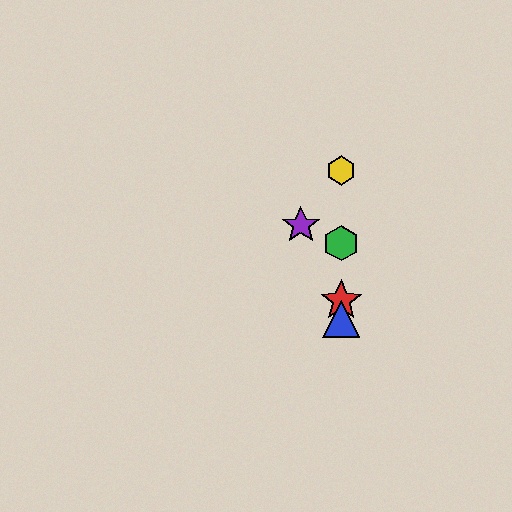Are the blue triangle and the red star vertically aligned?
Yes, both are at x≈341.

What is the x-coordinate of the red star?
The red star is at x≈341.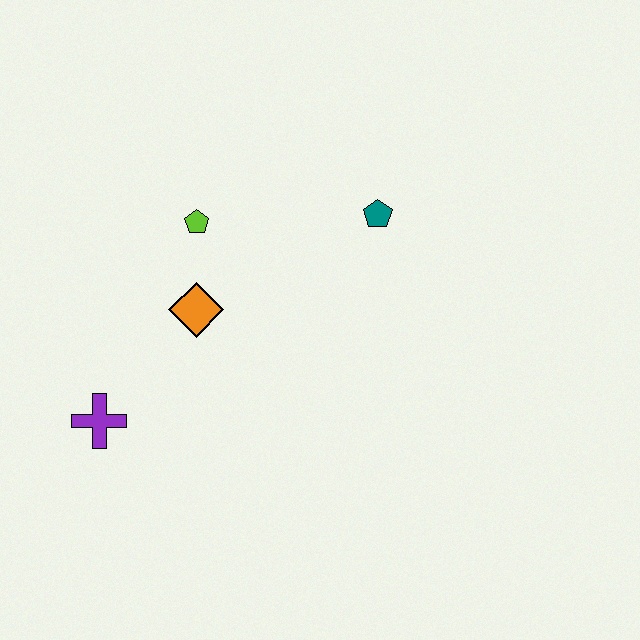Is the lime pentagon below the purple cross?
No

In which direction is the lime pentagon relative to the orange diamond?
The lime pentagon is above the orange diamond.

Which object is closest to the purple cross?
The orange diamond is closest to the purple cross.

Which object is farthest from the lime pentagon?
The purple cross is farthest from the lime pentagon.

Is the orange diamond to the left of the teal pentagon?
Yes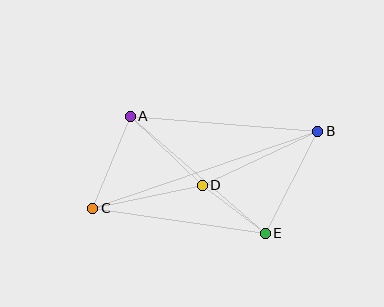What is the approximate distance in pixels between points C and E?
The distance between C and E is approximately 174 pixels.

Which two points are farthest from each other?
Points B and C are farthest from each other.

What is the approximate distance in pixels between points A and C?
The distance between A and C is approximately 100 pixels.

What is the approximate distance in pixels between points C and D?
The distance between C and D is approximately 112 pixels.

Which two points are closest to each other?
Points D and E are closest to each other.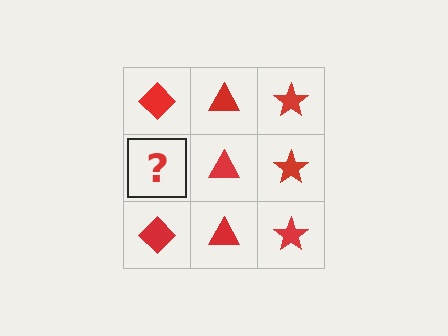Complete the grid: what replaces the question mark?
The question mark should be replaced with a red diamond.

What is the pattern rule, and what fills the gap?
The rule is that each column has a consistent shape. The gap should be filled with a red diamond.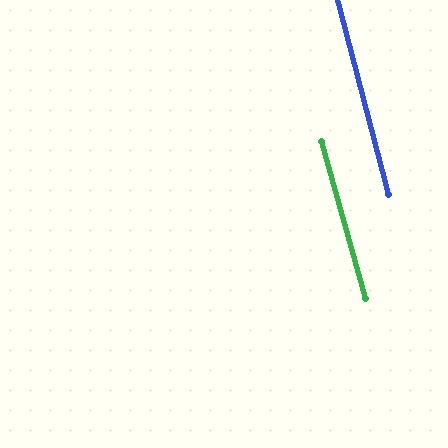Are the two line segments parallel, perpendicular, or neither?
Parallel — their directions differ by only 1.0°.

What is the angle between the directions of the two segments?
Approximately 1 degree.